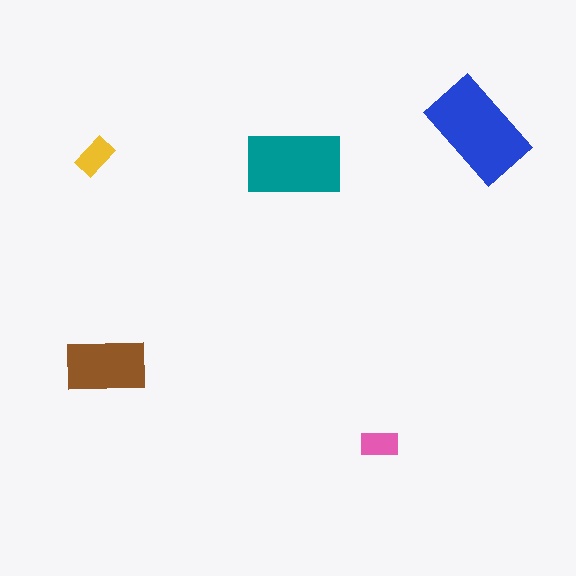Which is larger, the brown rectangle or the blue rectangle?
The blue one.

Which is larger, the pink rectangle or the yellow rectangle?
The yellow one.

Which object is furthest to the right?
The blue rectangle is rightmost.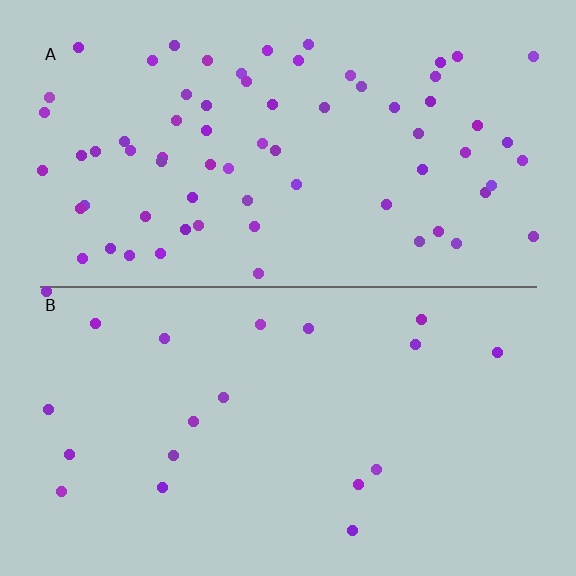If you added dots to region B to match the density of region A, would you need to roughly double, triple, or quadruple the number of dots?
Approximately quadruple.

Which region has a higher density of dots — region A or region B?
A (the top).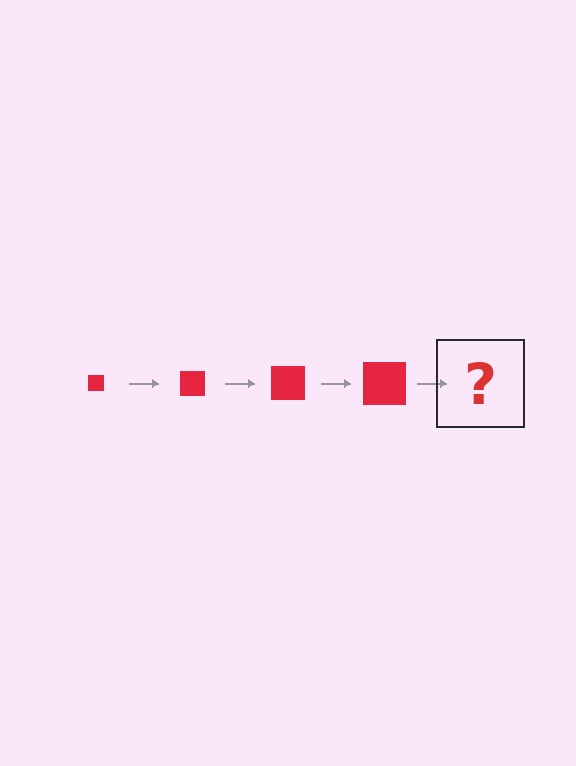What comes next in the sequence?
The next element should be a red square, larger than the previous one.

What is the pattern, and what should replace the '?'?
The pattern is that the square gets progressively larger each step. The '?' should be a red square, larger than the previous one.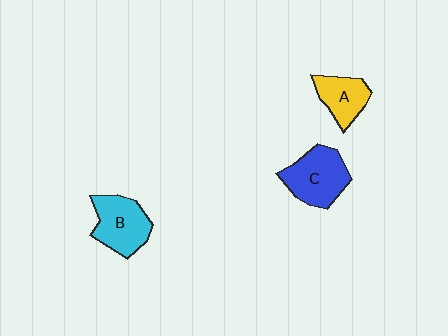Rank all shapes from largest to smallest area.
From largest to smallest: C (blue), B (cyan), A (yellow).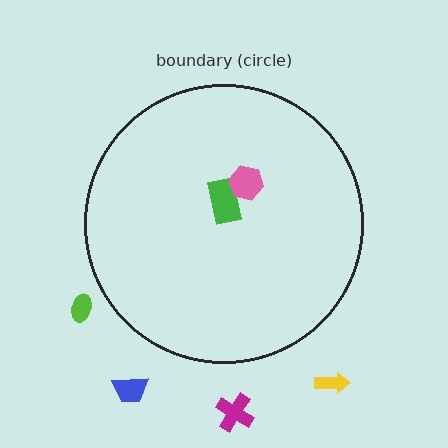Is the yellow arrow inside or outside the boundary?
Outside.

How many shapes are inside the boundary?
2 inside, 4 outside.